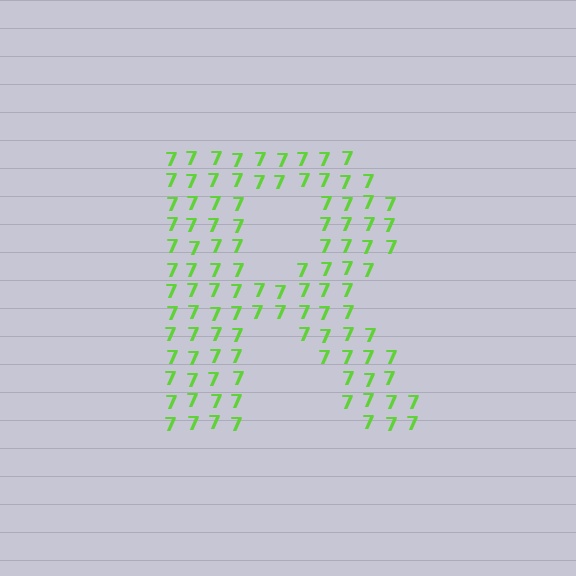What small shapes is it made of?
It is made of small digit 7's.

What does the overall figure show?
The overall figure shows the letter R.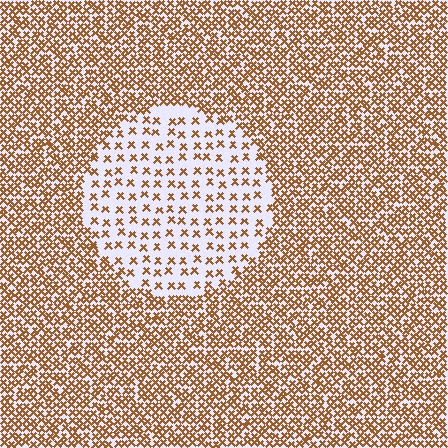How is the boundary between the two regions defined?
The boundary is defined by a change in element density (approximately 2.8x ratio). All elements are the same color, size, and shape.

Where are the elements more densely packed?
The elements are more densely packed outside the circle boundary.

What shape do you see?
I see a circle.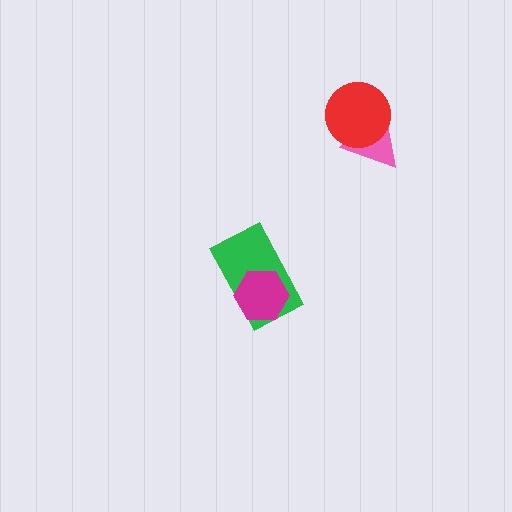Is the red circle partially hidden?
No, no other shape covers it.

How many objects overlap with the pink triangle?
1 object overlaps with the pink triangle.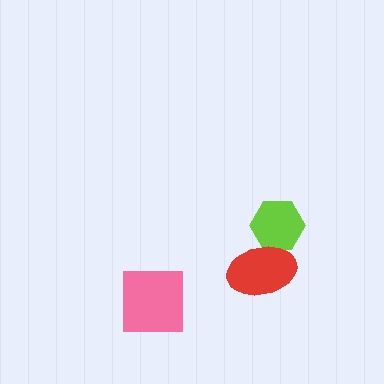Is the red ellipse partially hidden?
No, no other shape covers it.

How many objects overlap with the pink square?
0 objects overlap with the pink square.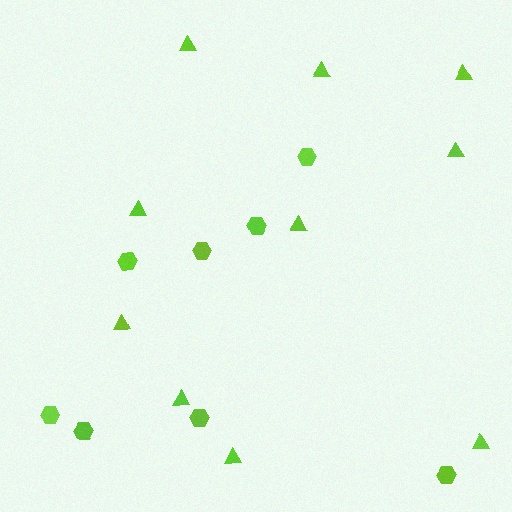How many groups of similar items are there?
There are 2 groups: one group of hexagons (8) and one group of triangles (10).